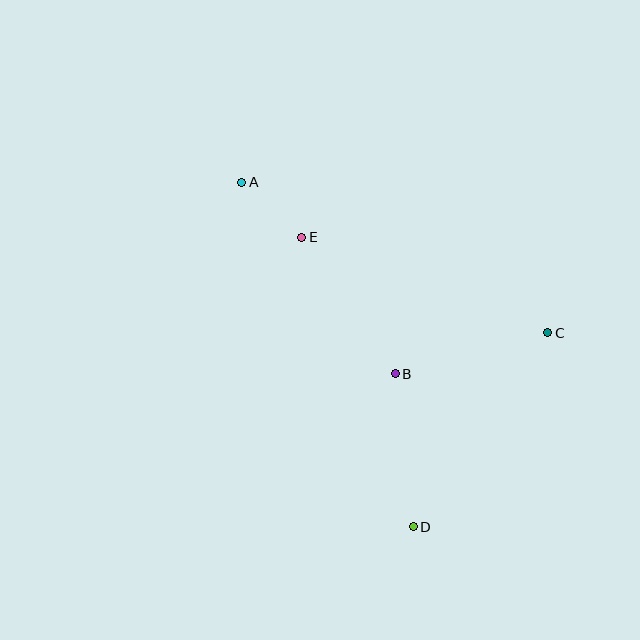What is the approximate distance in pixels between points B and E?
The distance between B and E is approximately 166 pixels.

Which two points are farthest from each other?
Points A and D are farthest from each other.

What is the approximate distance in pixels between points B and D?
The distance between B and D is approximately 154 pixels.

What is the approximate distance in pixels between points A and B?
The distance between A and B is approximately 245 pixels.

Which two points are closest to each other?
Points A and E are closest to each other.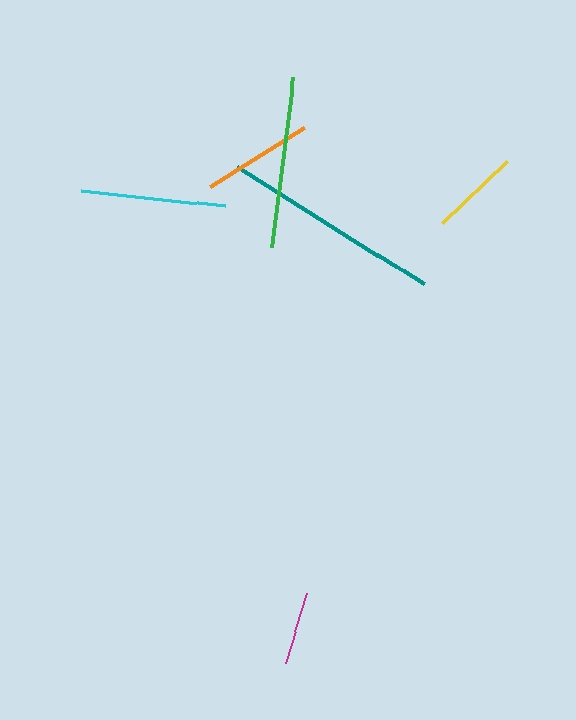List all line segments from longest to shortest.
From longest to shortest: teal, green, cyan, orange, yellow, magenta.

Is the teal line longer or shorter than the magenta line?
The teal line is longer than the magenta line.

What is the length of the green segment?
The green segment is approximately 171 pixels long.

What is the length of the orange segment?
The orange segment is approximately 111 pixels long.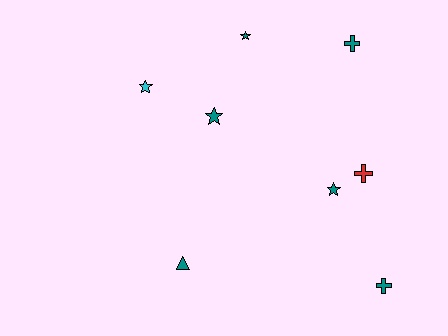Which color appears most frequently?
Teal, with 6 objects.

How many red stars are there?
There are no red stars.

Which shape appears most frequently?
Star, with 4 objects.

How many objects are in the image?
There are 8 objects.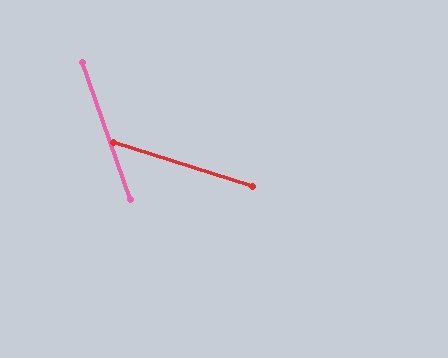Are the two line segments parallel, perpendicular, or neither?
Neither parallel nor perpendicular — they differ by about 53°.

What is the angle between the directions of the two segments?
Approximately 53 degrees.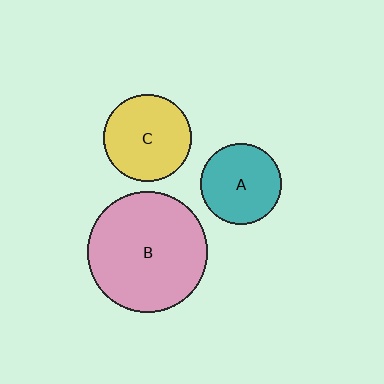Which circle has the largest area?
Circle B (pink).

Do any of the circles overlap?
No, none of the circles overlap.